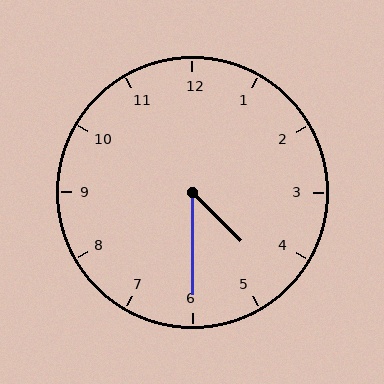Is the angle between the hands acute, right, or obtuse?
It is acute.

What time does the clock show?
4:30.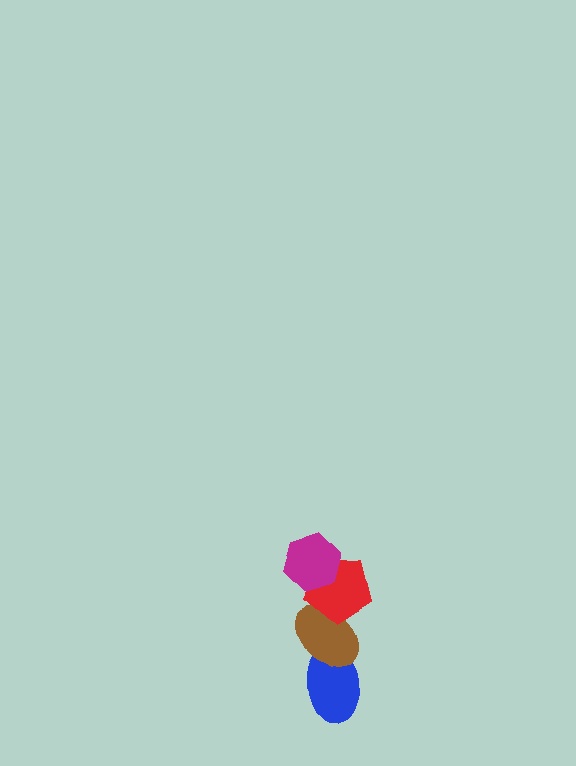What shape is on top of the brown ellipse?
The red pentagon is on top of the brown ellipse.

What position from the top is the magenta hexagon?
The magenta hexagon is 1st from the top.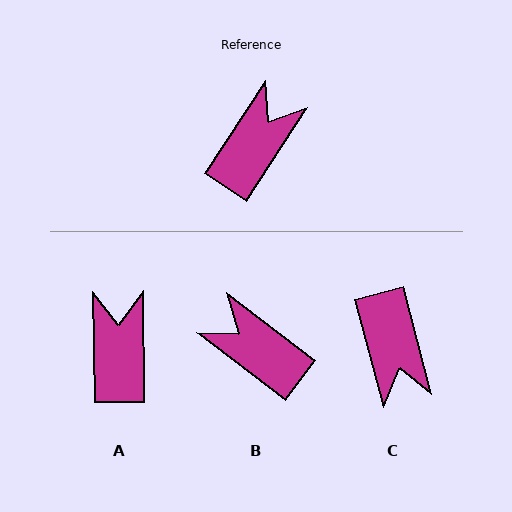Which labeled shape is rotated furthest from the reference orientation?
C, about 132 degrees away.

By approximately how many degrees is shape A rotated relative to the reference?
Approximately 34 degrees counter-clockwise.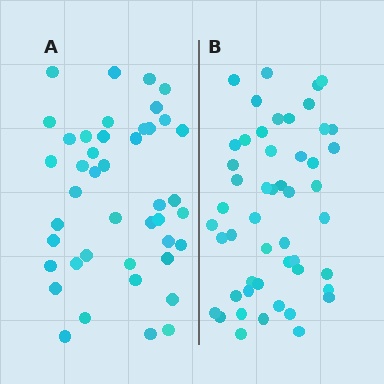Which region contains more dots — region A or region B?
Region B (the right region) has more dots.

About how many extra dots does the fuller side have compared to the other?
Region B has roughly 8 or so more dots than region A.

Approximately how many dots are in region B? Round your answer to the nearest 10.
About 50 dots.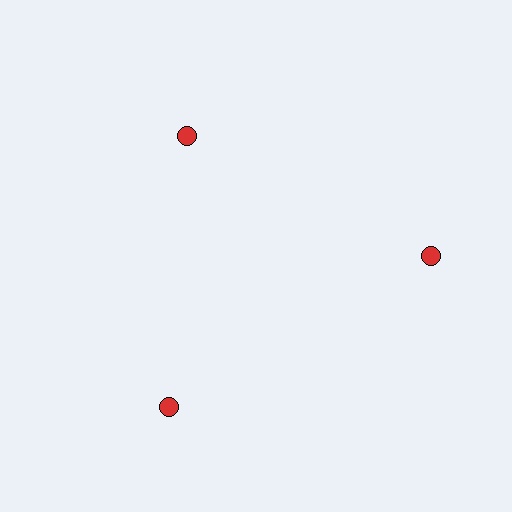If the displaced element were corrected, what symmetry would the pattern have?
It would have 3-fold rotational symmetry — the pattern would map onto itself every 120 degrees.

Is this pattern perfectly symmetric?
No. The 3 red circles are arranged in a ring, but one element near the 11 o'clock position is pulled inward toward the center, breaking the 3-fold rotational symmetry.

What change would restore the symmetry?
The symmetry would be restored by moving it outward, back onto the ring so that all 3 circles sit at equal angles and equal distance from the center.